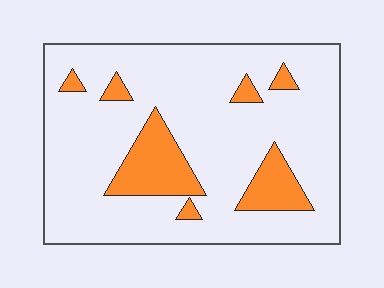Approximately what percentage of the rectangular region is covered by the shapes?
Approximately 15%.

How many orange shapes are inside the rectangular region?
7.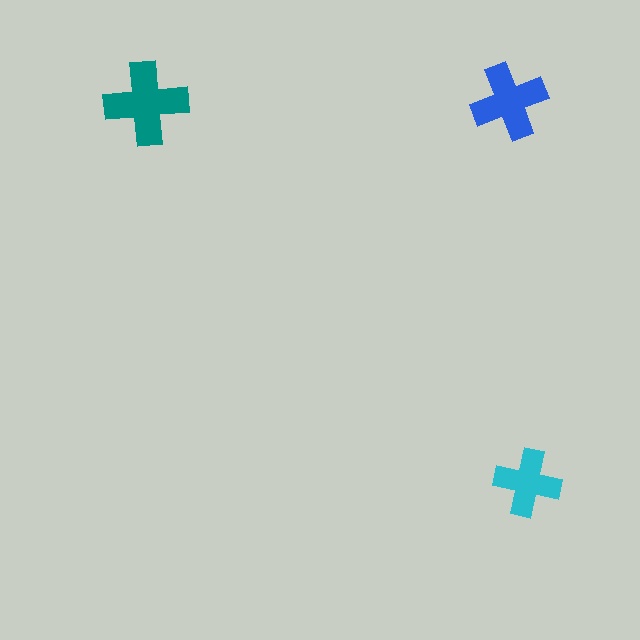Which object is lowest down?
The cyan cross is bottommost.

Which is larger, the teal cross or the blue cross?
The teal one.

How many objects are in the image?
There are 3 objects in the image.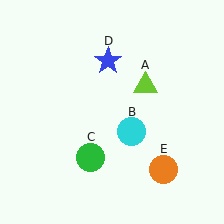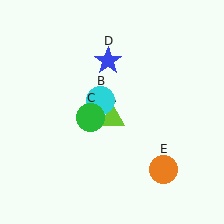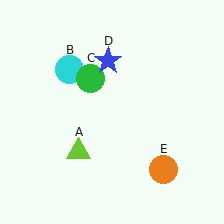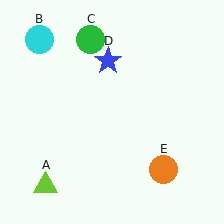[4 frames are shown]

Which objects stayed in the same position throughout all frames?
Blue star (object D) and orange circle (object E) remained stationary.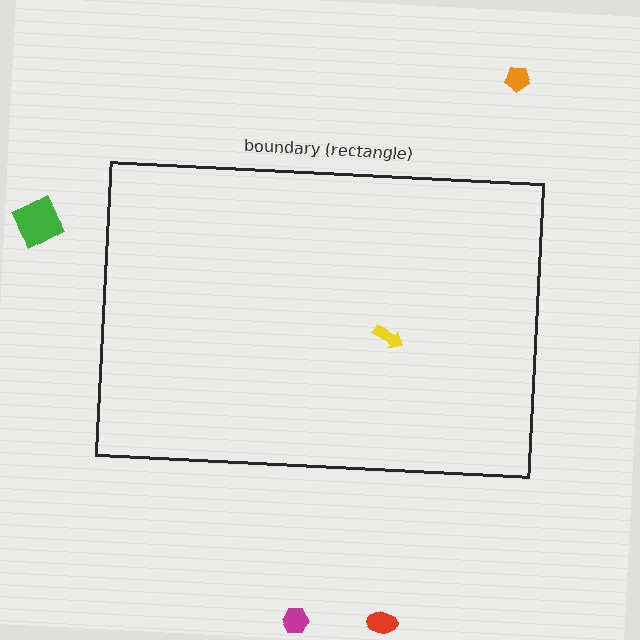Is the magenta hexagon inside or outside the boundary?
Outside.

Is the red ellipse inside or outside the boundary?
Outside.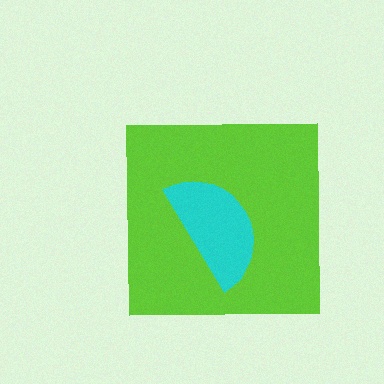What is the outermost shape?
The lime square.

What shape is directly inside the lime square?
The cyan semicircle.